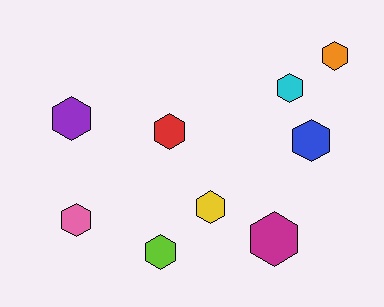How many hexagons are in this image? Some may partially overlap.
There are 9 hexagons.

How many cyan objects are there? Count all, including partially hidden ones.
There is 1 cyan object.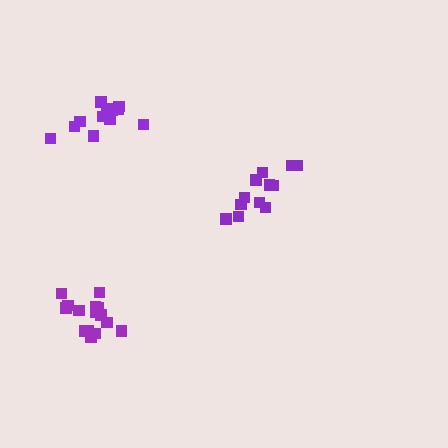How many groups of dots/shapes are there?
There are 3 groups.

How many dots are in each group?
Group 1: 13 dots, Group 2: 12 dots, Group 3: 15 dots (40 total).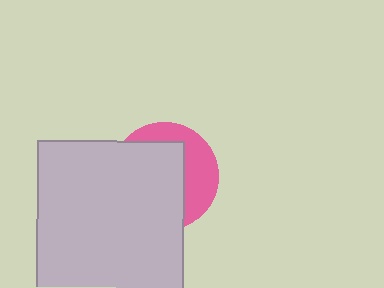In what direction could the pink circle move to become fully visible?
The pink circle could move toward the upper-right. That would shift it out from behind the light gray rectangle entirely.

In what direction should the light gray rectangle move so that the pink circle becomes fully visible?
The light gray rectangle should move toward the lower-left. That is the shortest direction to clear the overlap and leave the pink circle fully visible.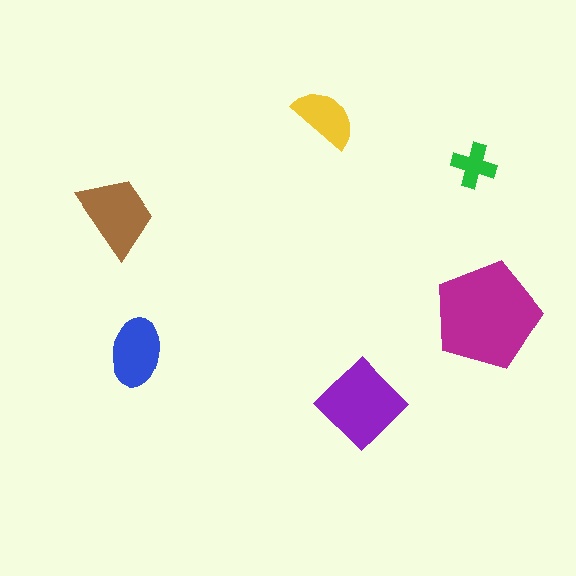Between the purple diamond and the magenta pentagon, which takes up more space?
The magenta pentagon.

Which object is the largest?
The magenta pentagon.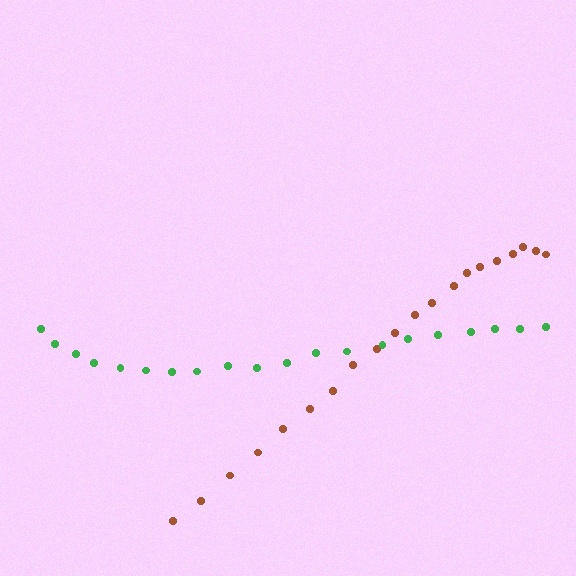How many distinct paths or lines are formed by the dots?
There are 2 distinct paths.